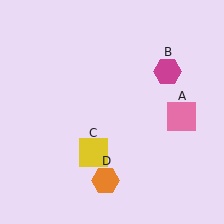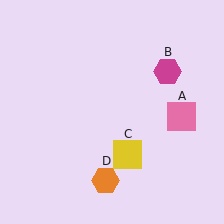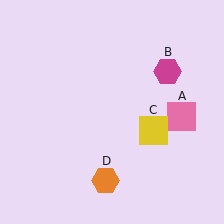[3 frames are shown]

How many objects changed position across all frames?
1 object changed position: yellow square (object C).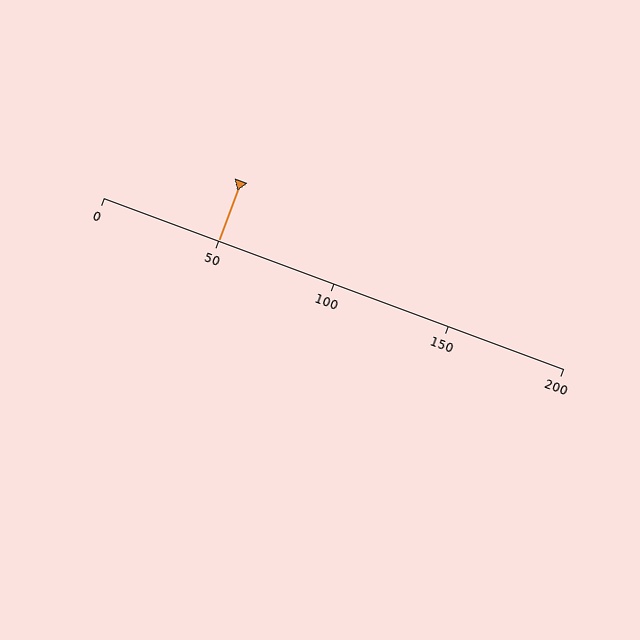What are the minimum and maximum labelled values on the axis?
The axis runs from 0 to 200.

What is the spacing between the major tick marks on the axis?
The major ticks are spaced 50 apart.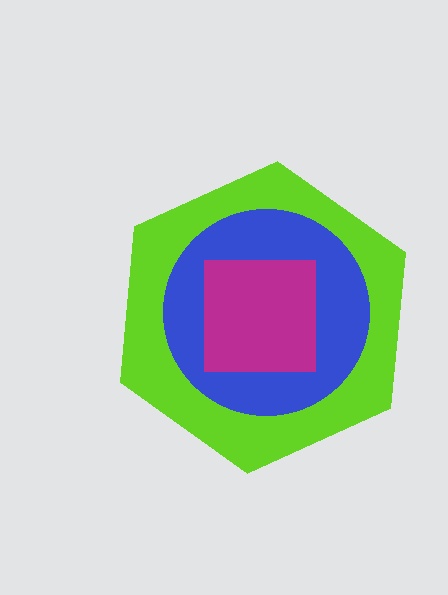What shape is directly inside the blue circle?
The magenta square.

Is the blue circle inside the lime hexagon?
Yes.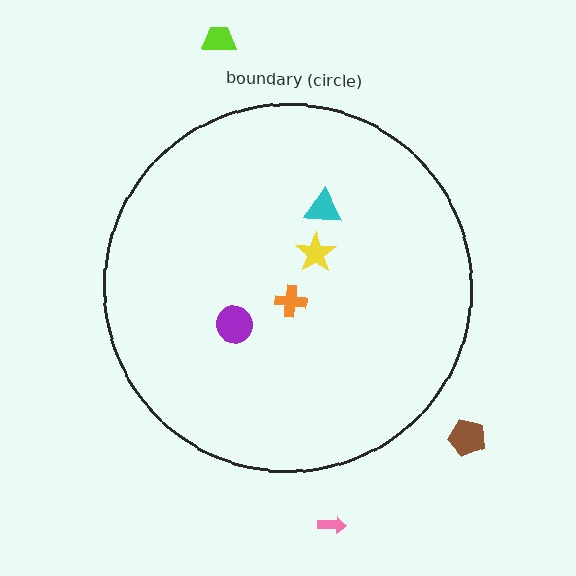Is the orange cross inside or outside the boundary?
Inside.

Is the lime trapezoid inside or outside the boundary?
Outside.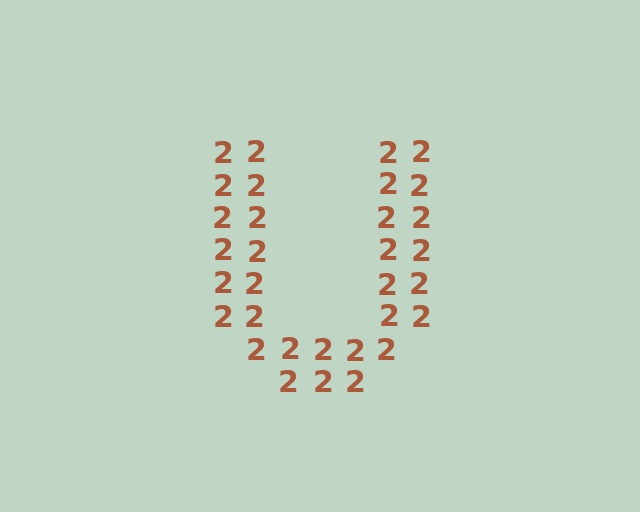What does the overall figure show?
The overall figure shows the letter U.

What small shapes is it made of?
It is made of small digit 2's.